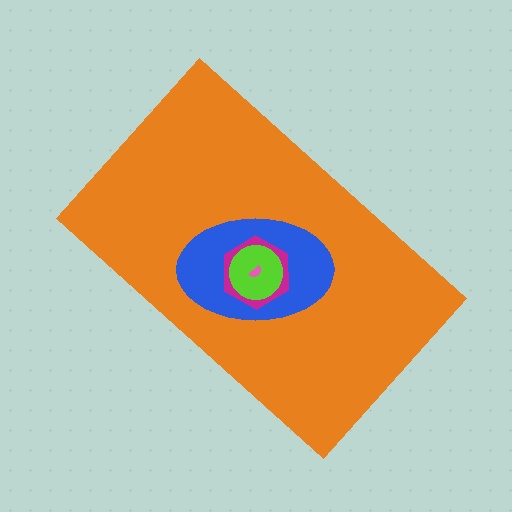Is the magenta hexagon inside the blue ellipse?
Yes.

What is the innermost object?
The pink semicircle.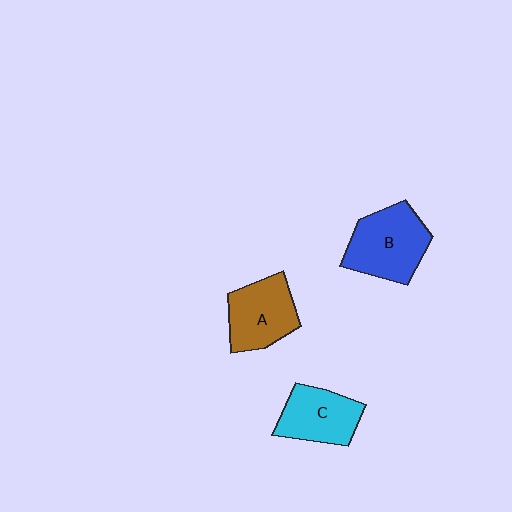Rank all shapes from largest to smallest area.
From largest to smallest: B (blue), A (brown), C (cyan).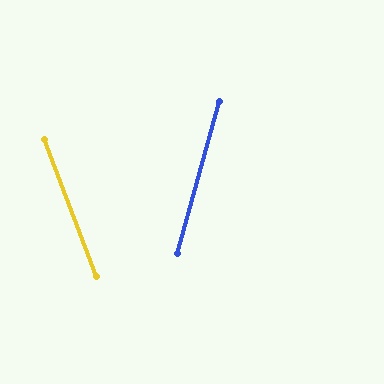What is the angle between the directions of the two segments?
Approximately 36 degrees.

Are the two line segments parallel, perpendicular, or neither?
Neither parallel nor perpendicular — they differ by about 36°.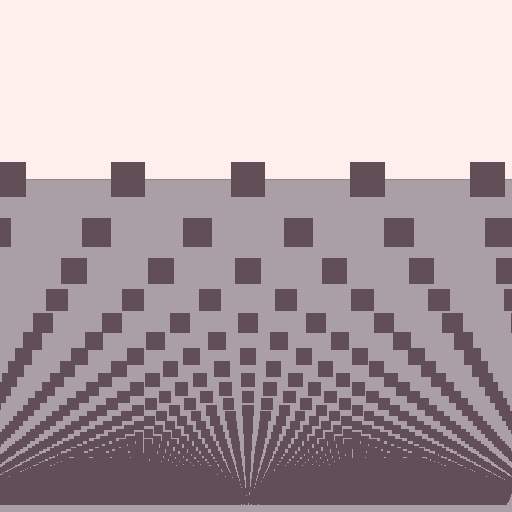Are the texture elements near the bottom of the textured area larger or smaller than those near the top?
Smaller. The gradient is inverted — elements near the bottom are smaller and denser.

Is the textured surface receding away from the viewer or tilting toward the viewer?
The surface appears to tilt toward the viewer. Texture elements get larger and sparser toward the top.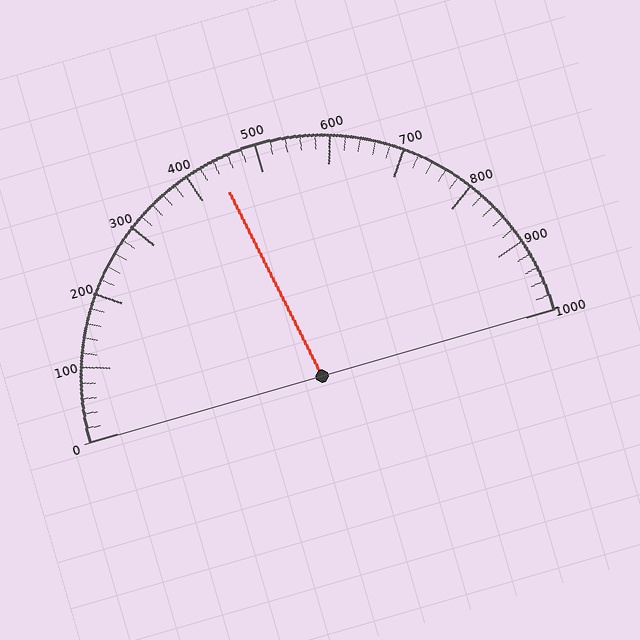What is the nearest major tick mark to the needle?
The nearest major tick mark is 400.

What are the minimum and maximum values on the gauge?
The gauge ranges from 0 to 1000.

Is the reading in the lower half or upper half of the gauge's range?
The reading is in the lower half of the range (0 to 1000).